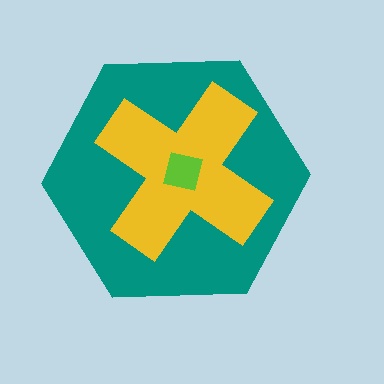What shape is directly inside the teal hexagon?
The yellow cross.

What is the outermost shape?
The teal hexagon.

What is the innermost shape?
The lime square.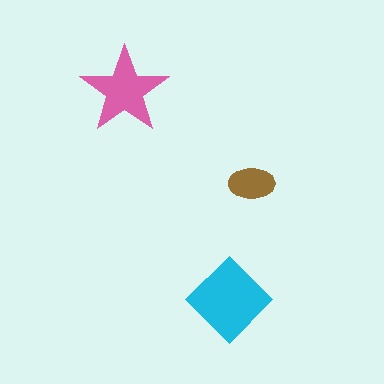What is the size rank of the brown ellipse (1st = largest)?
3rd.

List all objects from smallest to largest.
The brown ellipse, the pink star, the cyan diamond.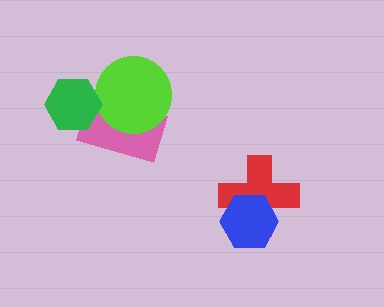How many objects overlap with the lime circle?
1 object overlaps with the lime circle.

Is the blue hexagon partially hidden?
No, no other shape covers it.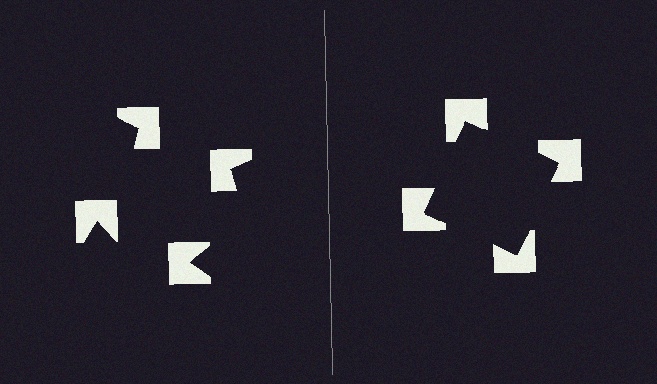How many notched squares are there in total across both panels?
8 — 4 on each side.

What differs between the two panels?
The notched squares are positioned identically on both sides; only the wedge orientations differ. On the right they align to a square; on the left they are misaligned.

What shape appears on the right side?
An illusory square.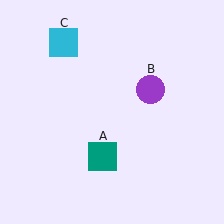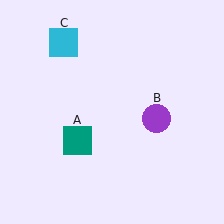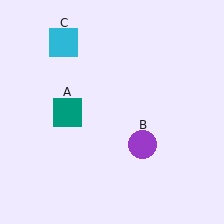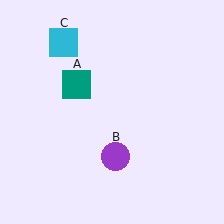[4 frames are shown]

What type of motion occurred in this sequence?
The teal square (object A), purple circle (object B) rotated clockwise around the center of the scene.